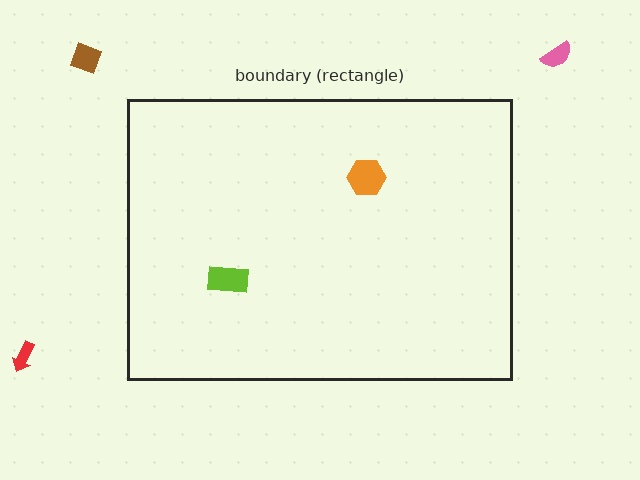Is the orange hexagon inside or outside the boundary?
Inside.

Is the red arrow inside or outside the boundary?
Outside.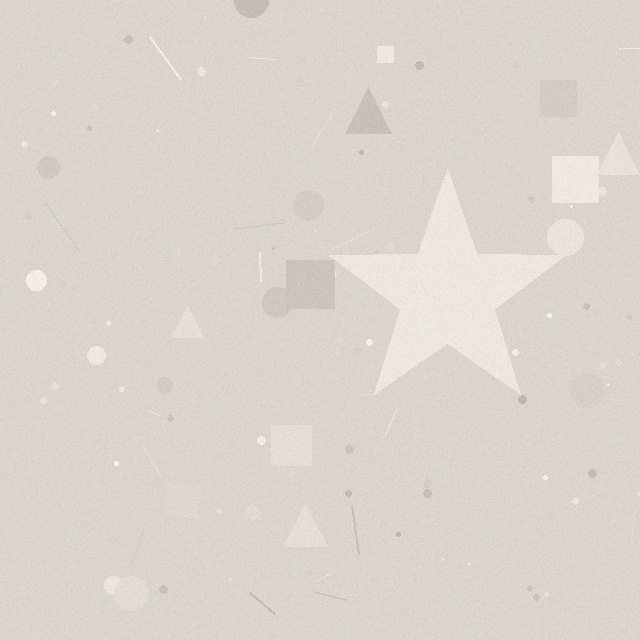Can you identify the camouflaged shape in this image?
The camouflaged shape is a star.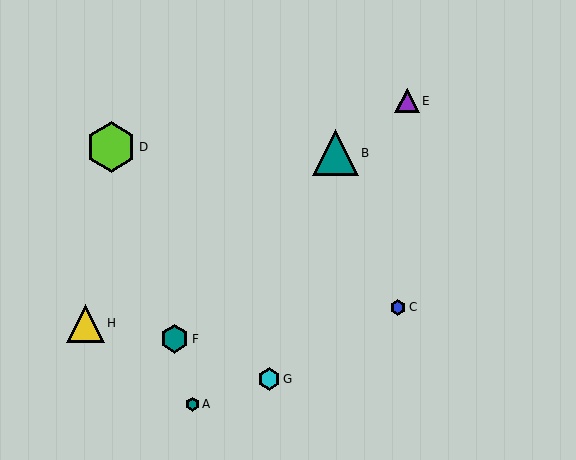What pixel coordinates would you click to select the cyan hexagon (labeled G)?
Click at (269, 379) to select the cyan hexagon G.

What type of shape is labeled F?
Shape F is a teal hexagon.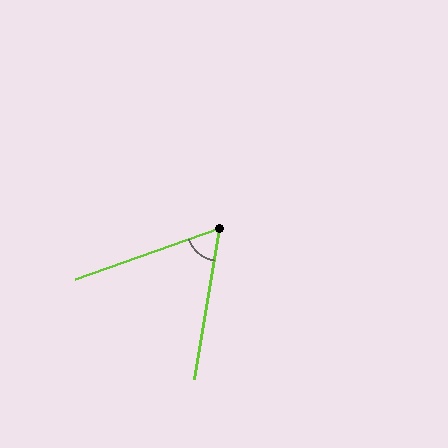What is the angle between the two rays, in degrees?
Approximately 61 degrees.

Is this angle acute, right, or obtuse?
It is acute.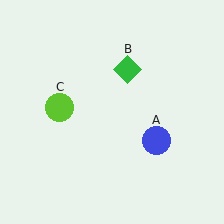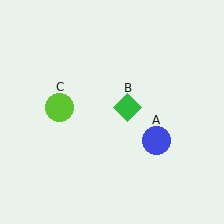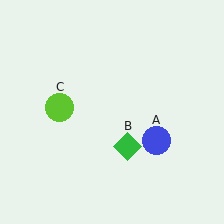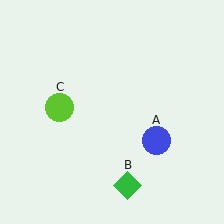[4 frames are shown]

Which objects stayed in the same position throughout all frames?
Blue circle (object A) and lime circle (object C) remained stationary.